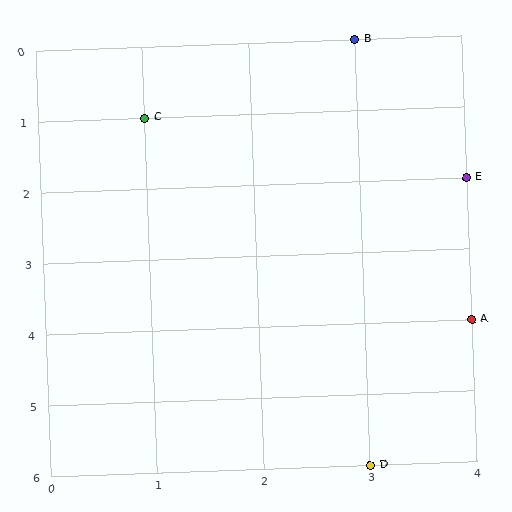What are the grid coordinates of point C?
Point C is at grid coordinates (1, 1).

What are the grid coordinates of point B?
Point B is at grid coordinates (3, 0).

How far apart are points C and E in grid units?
Points C and E are 3 columns and 1 row apart (about 3.2 grid units diagonally).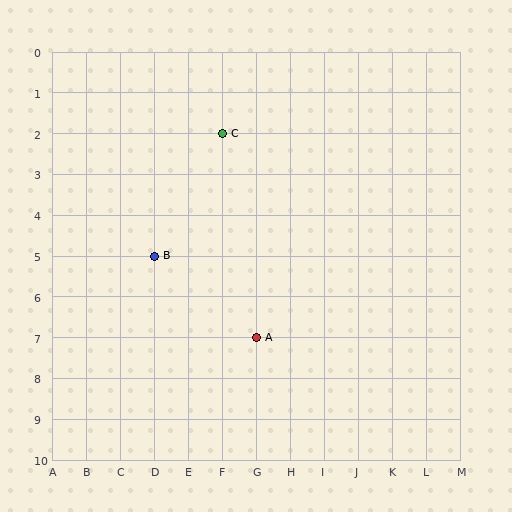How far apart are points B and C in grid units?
Points B and C are 2 columns and 3 rows apart (about 3.6 grid units diagonally).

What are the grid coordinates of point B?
Point B is at grid coordinates (D, 5).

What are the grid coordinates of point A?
Point A is at grid coordinates (G, 7).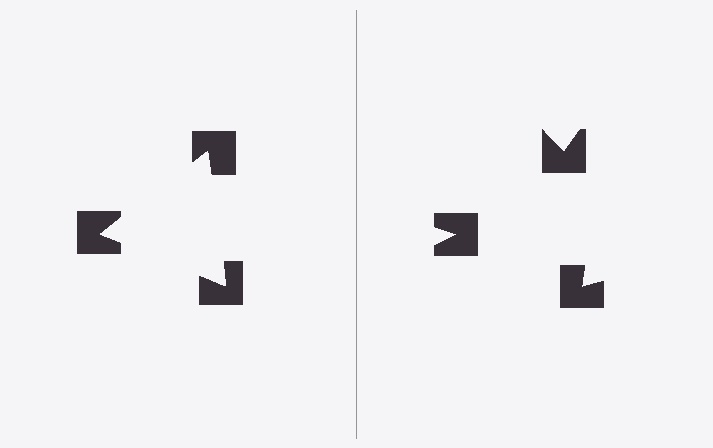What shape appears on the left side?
An illusory triangle.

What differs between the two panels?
The notched squares are positioned identically on both sides; only the wedge orientations differ. On the left they align to a triangle; on the right they are misaligned.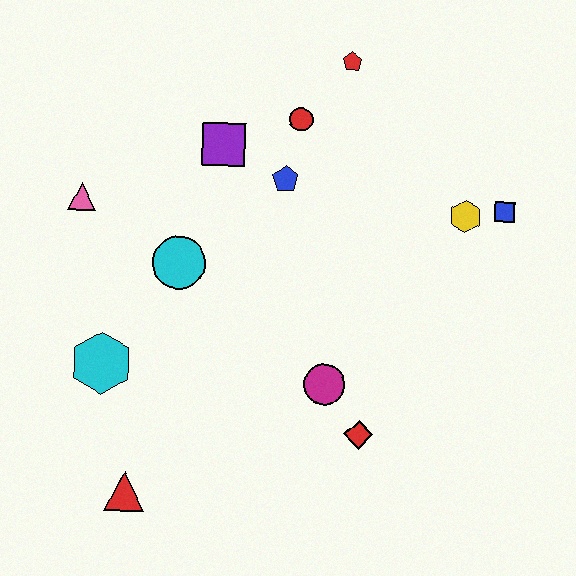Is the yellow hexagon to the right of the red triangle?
Yes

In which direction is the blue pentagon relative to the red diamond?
The blue pentagon is above the red diamond.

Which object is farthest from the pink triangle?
The blue square is farthest from the pink triangle.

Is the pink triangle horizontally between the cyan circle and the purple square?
No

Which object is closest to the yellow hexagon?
The blue square is closest to the yellow hexagon.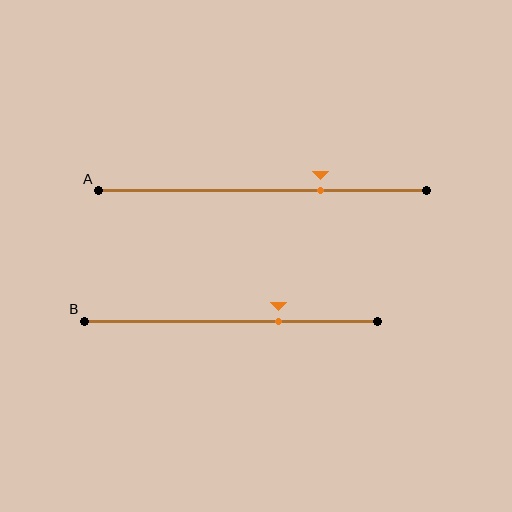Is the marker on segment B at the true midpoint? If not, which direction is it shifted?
No, the marker on segment B is shifted to the right by about 16% of the segment length.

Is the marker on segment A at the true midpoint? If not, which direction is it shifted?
No, the marker on segment A is shifted to the right by about 18% of the segment length.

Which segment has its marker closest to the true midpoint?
Segment B has its marker closest to the true midpoint.